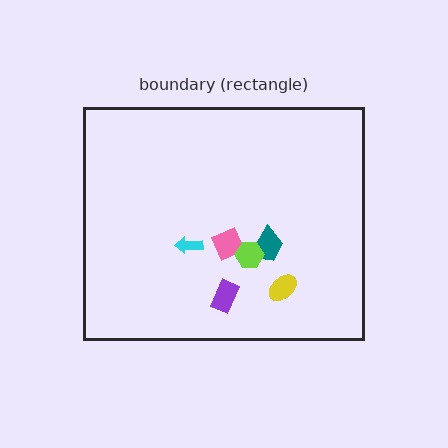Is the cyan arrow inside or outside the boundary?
Inside.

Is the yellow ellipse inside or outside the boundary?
Inside.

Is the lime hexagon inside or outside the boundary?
Inside.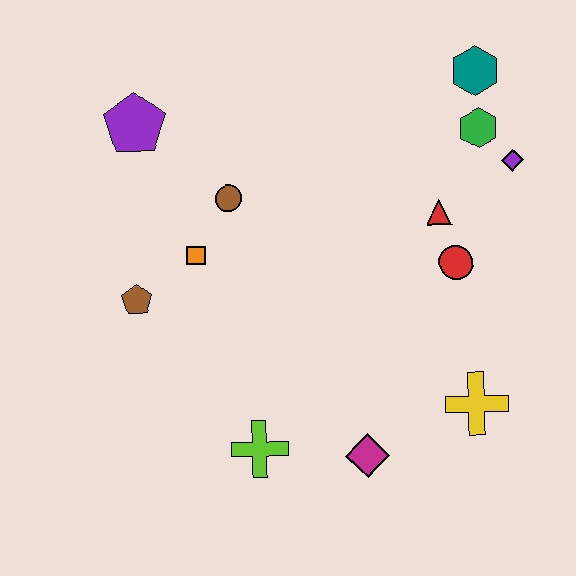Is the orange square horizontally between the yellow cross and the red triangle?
No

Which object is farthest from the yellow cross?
The purple pentagon is farthest from the yellow cross.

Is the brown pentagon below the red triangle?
Yes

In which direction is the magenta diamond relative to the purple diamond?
The magenta diamond is below the purple diamond.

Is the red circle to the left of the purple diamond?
Yes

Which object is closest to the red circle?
The red triangle is closest to the red circle.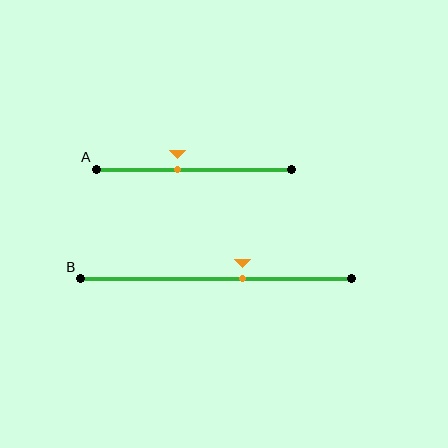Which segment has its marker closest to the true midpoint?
Segment A has its marker closest to the true midpoint.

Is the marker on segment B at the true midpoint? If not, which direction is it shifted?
No, the marker on segment B is shifted to the right by about 10% of the segment length.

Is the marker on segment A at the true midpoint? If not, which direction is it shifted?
No, the marker on segment A is shifted to the left by about 8% of the segment length.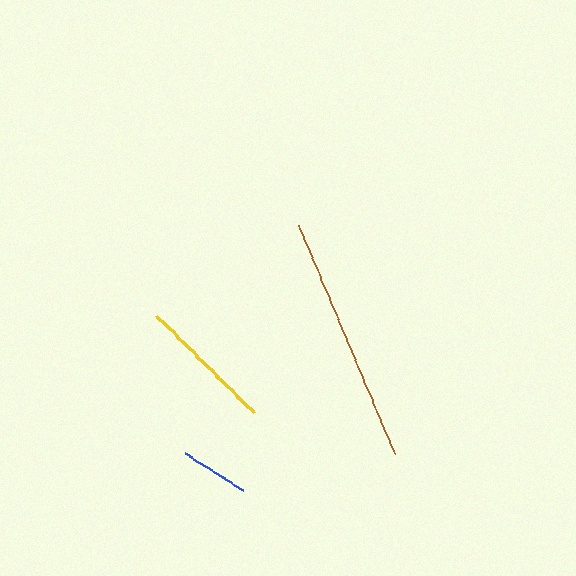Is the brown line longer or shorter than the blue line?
The brown line is longer than the blue line.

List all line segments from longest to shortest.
From longest to shortest: brown, yellow, blue.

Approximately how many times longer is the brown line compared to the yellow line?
The brown line is approximately 1.8 times the length of the yellow line.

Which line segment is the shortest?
The blue line is the shortest at approximately 68 pixels.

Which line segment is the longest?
The brown line is the longest at approximately 247 pixels.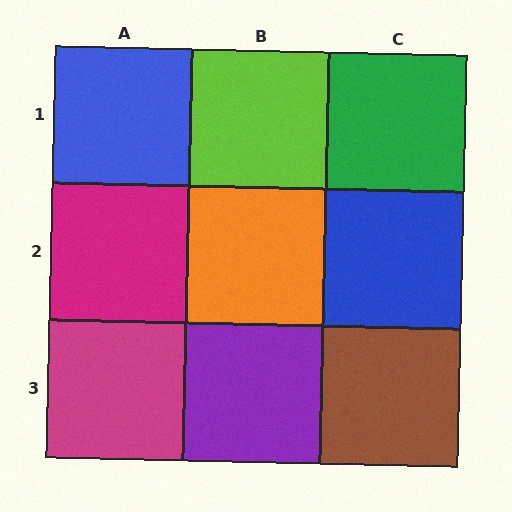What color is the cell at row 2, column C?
Blue.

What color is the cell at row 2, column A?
Magenta.